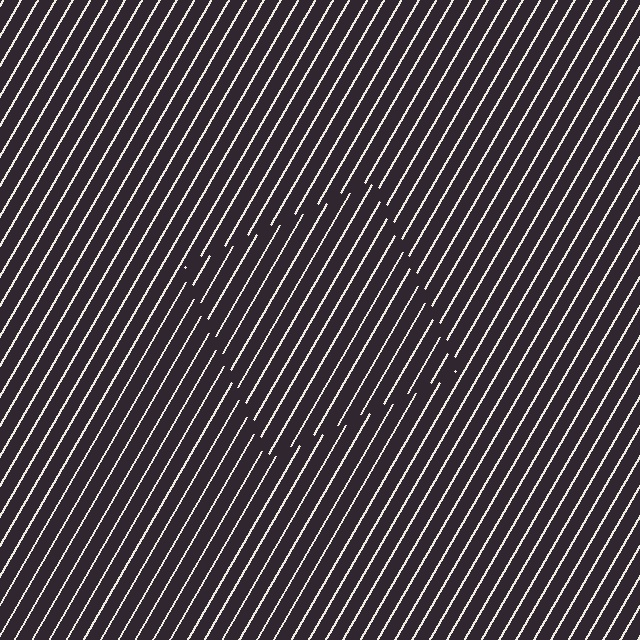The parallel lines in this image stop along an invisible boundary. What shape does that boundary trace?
An illusory square. The interior of the shape contains the same grating, shifted by half a period — the contour is defined by the phase discontinuity where line-ends from the inner and outer gratings abut.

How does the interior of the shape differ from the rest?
The interior of the shape contains the same grating, shifted by half a period — the contour is defined by the phase discontinuity where line-ends from the inner and outer gratings abut.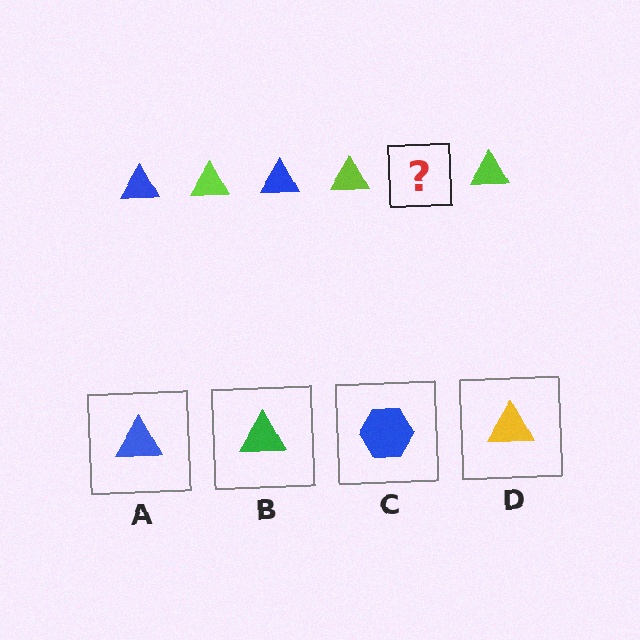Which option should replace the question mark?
Option A.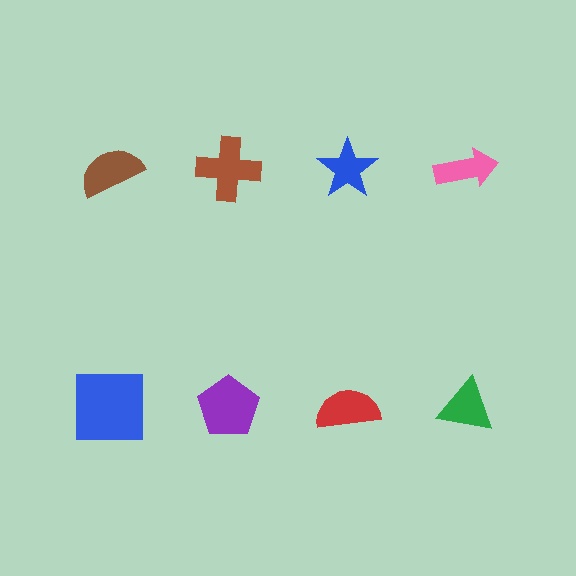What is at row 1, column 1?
A brown semicircle.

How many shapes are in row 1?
4 shapes.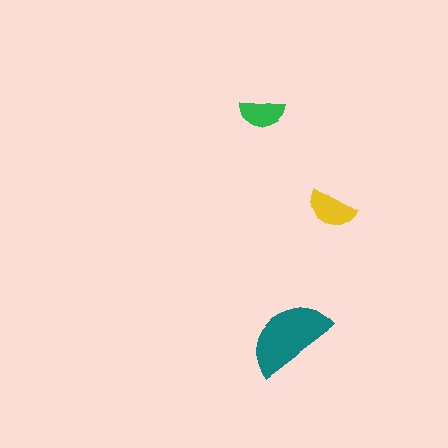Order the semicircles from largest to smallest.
the teal one, the yellow one, the green one.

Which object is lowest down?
The teal semicircle is bottommost.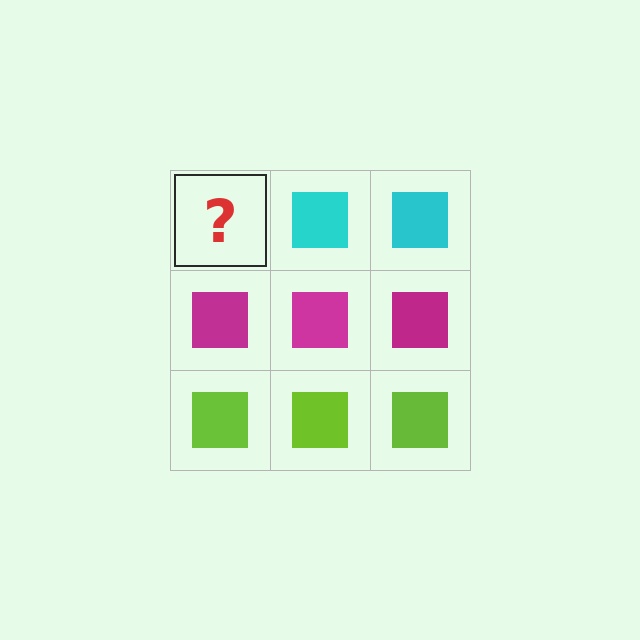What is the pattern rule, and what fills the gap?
The rule is that each row has a consistent color. The gap should be filled with a cyan square.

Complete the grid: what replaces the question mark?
The question mark should be replaced with a cyan square.